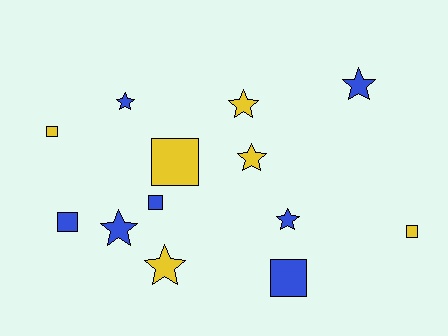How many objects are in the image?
There are 13 objects.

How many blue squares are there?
There are 3 blue squares.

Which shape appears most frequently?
Star, with 7 objects.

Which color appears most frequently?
Blue, with 7 objects.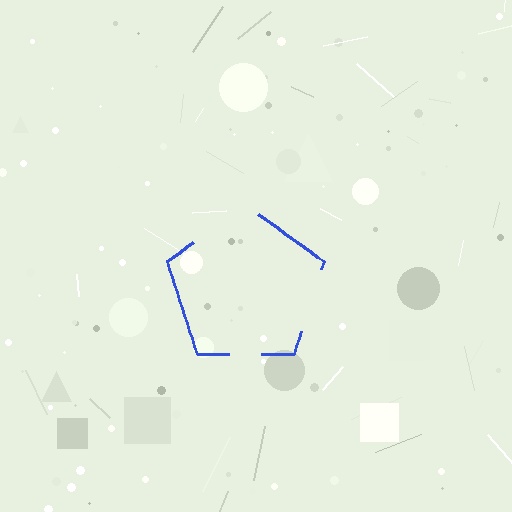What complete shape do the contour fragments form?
The contour fragments form a pentagon.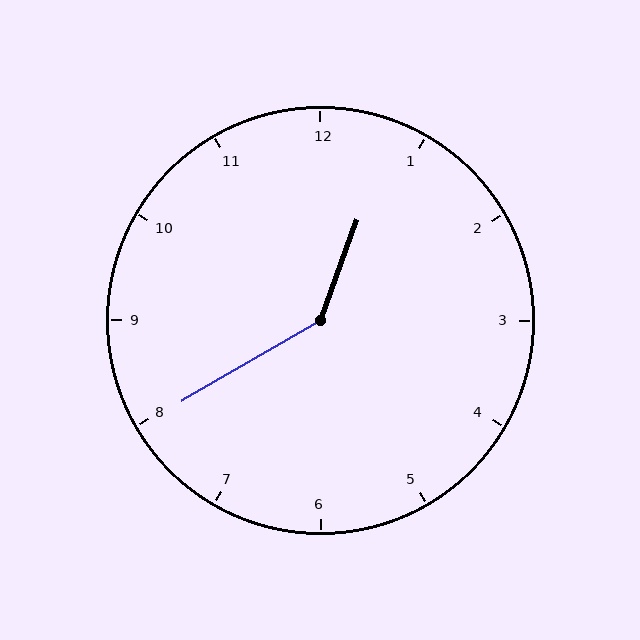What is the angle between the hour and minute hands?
Approximately 140 degrees.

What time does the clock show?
12:40.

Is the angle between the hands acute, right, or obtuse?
It is obtuse.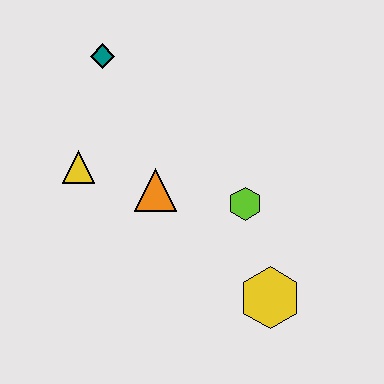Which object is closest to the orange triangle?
The yellow triangle is closest to the orange triangle.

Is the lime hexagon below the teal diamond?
Yes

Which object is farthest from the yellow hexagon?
The teal diamond is farthest from the yellow hexagon.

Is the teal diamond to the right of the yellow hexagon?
No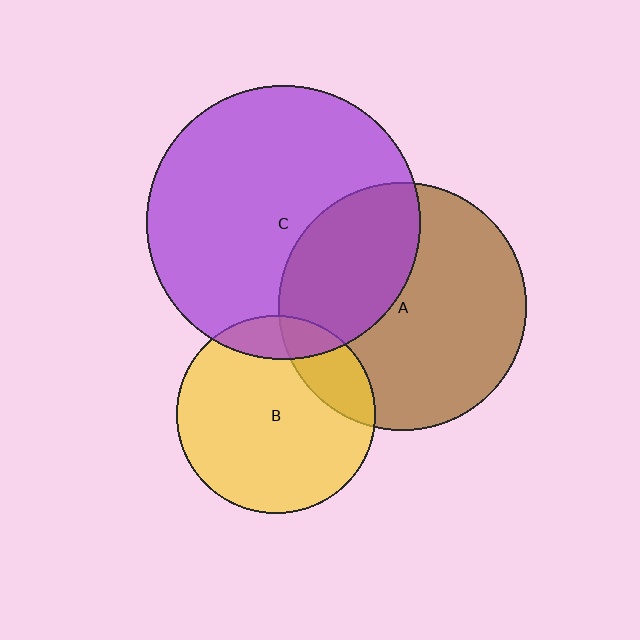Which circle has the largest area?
Circle C (purple).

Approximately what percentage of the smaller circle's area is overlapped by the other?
Approximately 15%.